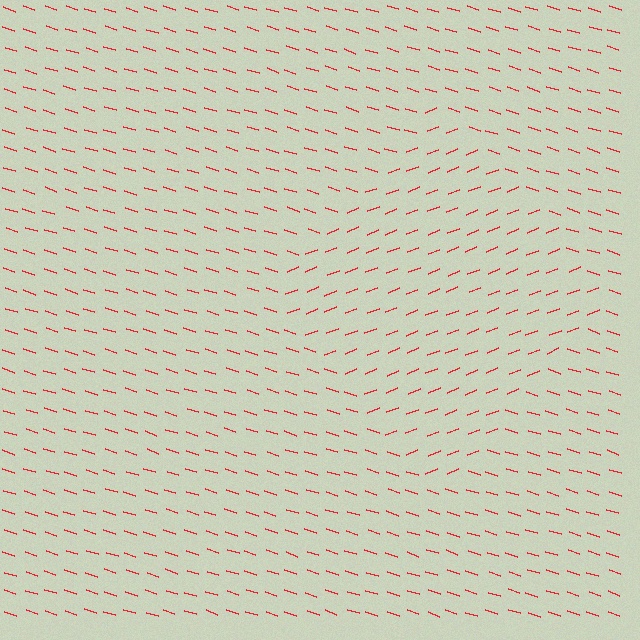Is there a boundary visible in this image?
Yes, there is a texture boundary formed by a change in line orientation.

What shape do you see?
I see a diamond.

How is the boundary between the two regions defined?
The boundary is defined purely by a change in line orientation (approximately 39 degrees difference). All lines are the same color and thickness.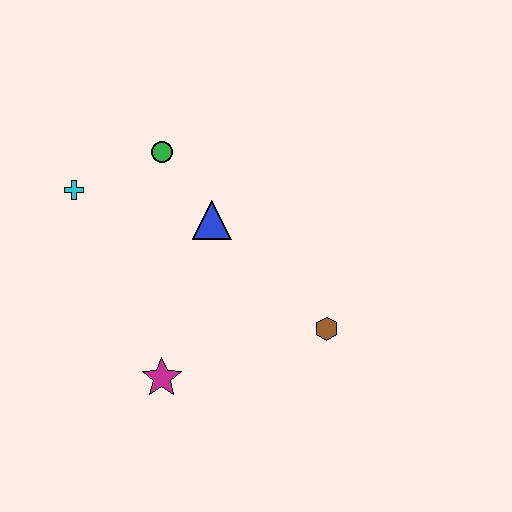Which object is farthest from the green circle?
The brown hexagon is farthest from the green circle.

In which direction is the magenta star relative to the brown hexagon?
The magenta star is to the left of the brown hexagon.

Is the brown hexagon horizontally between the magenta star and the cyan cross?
No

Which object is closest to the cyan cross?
The green circle is closest to the cyan cross.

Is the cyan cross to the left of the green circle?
Yes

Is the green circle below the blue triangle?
No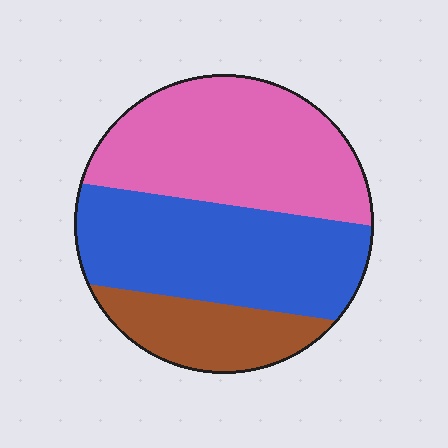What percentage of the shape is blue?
Blue takes up about two fifths (2/5) of the shape.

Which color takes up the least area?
Brown, at roughly 20%.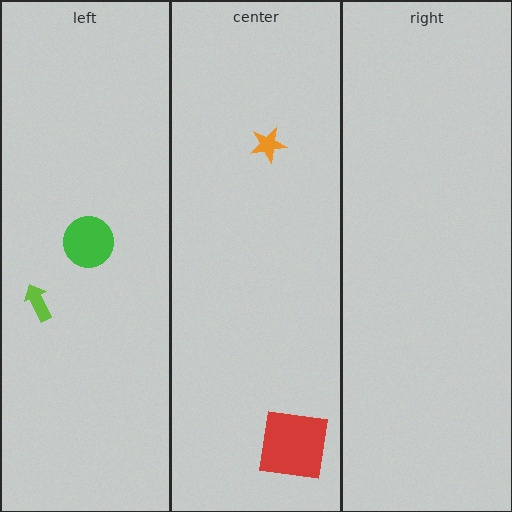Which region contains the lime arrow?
The left region.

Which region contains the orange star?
The center region.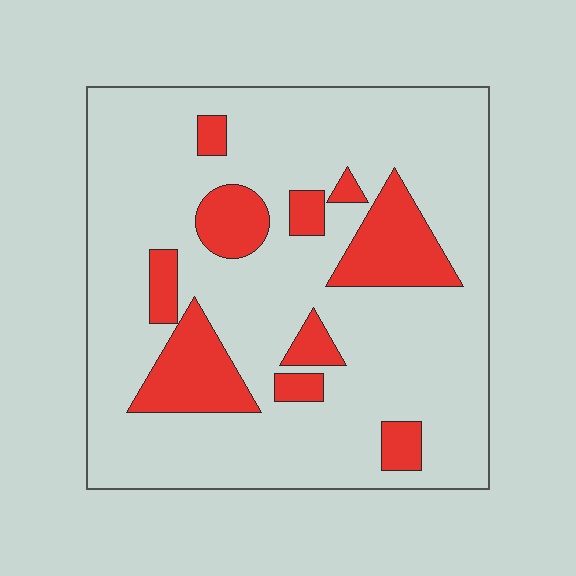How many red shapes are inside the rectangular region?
10.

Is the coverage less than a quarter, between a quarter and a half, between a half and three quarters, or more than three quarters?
Less than a quarter.